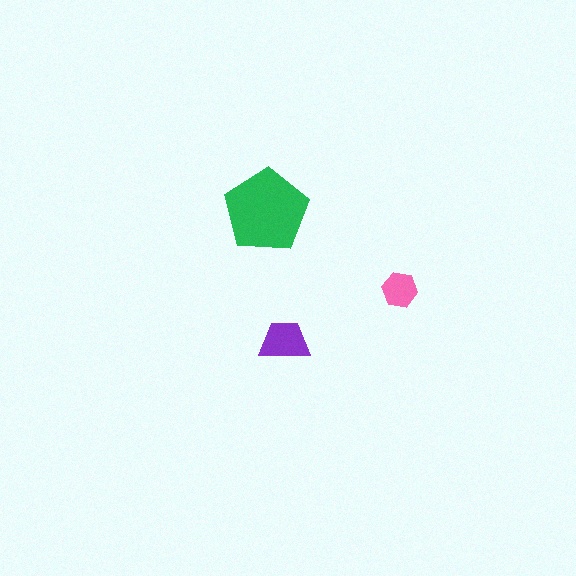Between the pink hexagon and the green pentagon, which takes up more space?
The green pentagon.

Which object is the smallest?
The pink hexagon.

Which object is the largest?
The green pentagon.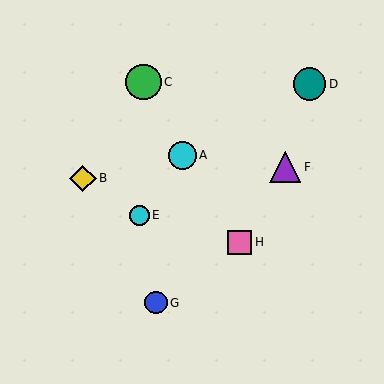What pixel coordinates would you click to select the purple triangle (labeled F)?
Click at (285, 167) to select the purple triangle F.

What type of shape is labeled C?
Shape C is a green circle.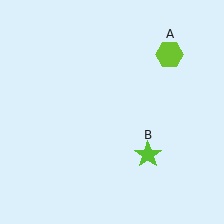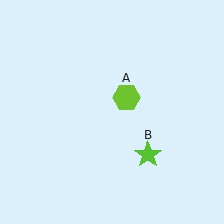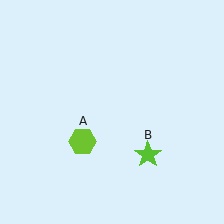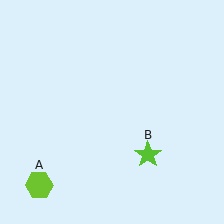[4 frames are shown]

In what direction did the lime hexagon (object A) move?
The lime hexagon (object A) moved down and to the left.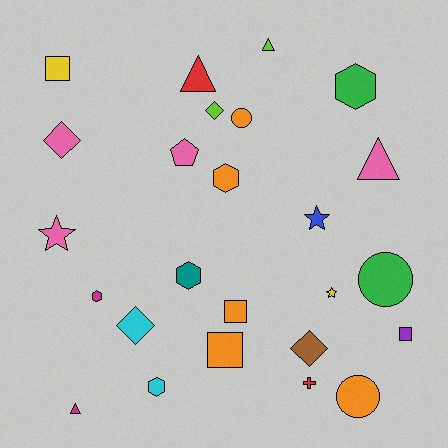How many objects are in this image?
There are 25 objects.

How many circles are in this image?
There are 3 circles.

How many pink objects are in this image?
There are 4 pink objects.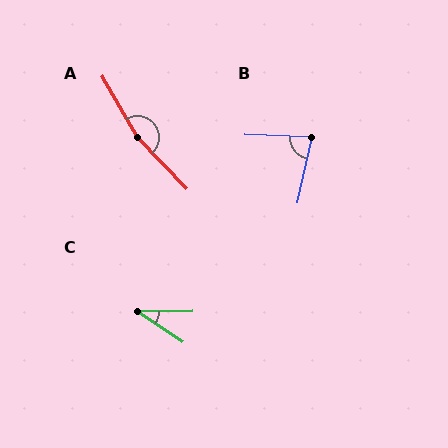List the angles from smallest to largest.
C (34°), B (80°), A (166°).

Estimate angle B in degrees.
Approximately 80 degrees.